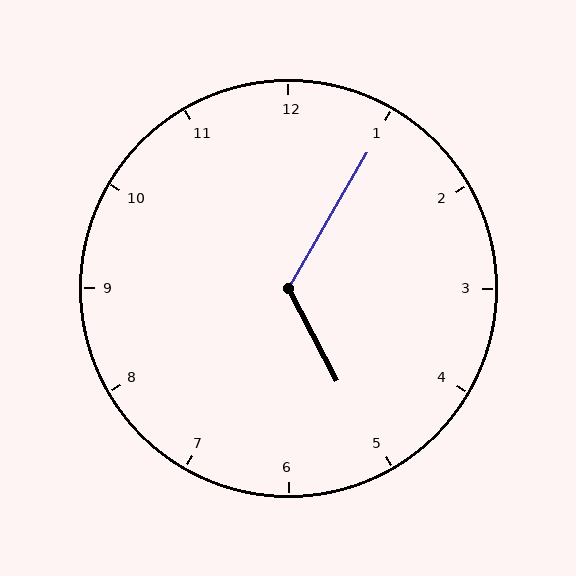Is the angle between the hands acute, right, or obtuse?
It is obtuse.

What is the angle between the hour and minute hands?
Approximately 122 degrees.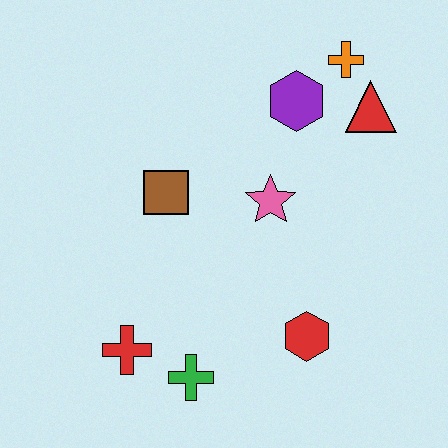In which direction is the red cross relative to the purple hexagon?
The red cross is below the purple hexagon.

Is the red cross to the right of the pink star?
No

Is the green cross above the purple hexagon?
No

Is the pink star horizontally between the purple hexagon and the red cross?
Yes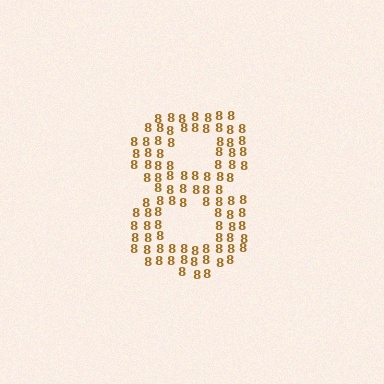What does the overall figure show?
The overall figure shows the digit 8.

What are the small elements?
The small elements are digit 8's.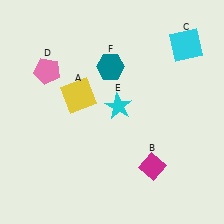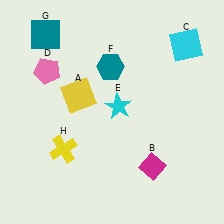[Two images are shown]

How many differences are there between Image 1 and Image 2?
There are 2 differences between the two images.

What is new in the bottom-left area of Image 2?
A yellow cross (H) was added in the bottom-left area of Image 2.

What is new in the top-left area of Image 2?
A teal square (G) was added in the top-left area of Image 2.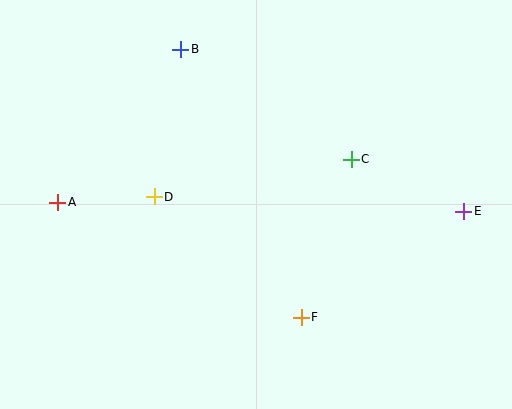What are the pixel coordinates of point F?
Point F is at (301, 317).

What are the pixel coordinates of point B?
Point B is at (181, 49).